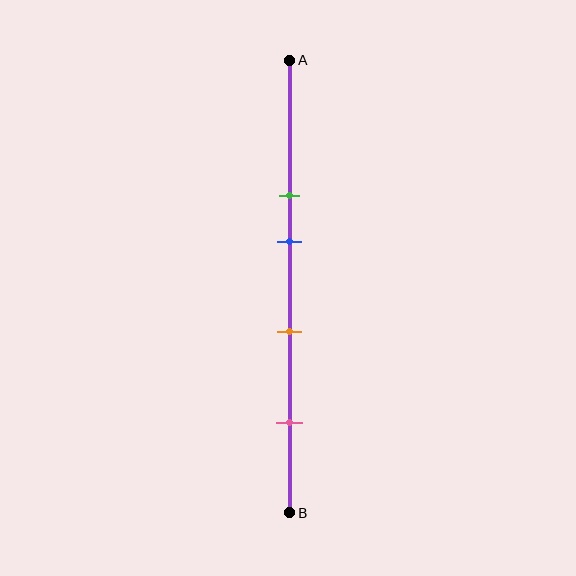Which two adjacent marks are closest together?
The green and blue marks are the closest adjacent pair.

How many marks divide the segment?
There are 4 marks dividing the segment.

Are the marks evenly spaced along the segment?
No, the marks are not evenly spaced.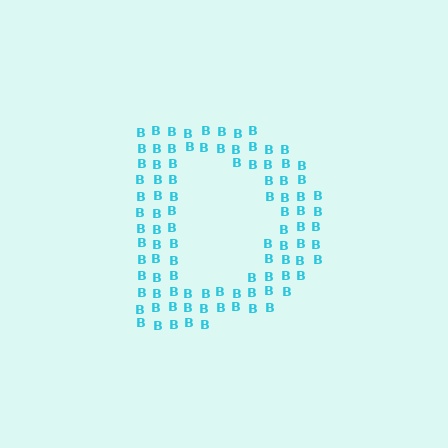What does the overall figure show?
The overall figure shows the letter D.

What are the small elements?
The small elements are letter B's.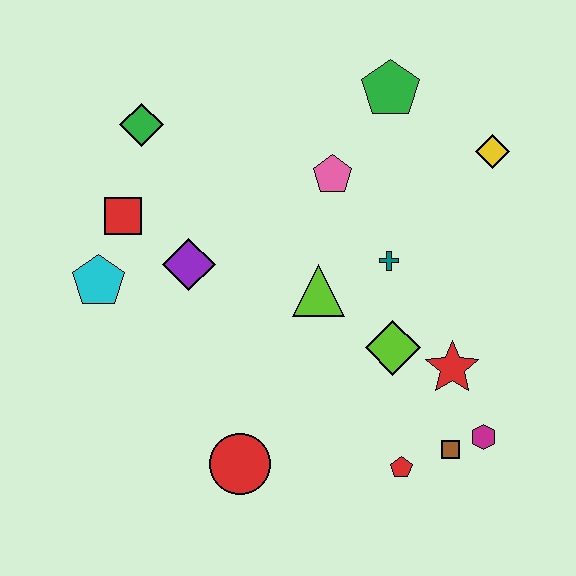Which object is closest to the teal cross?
The lime triangle is closest to the teal cross.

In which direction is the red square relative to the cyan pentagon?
The red square is above the cyan pentagon.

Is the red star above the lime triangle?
No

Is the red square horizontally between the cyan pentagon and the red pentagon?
Yes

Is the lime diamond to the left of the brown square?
Yes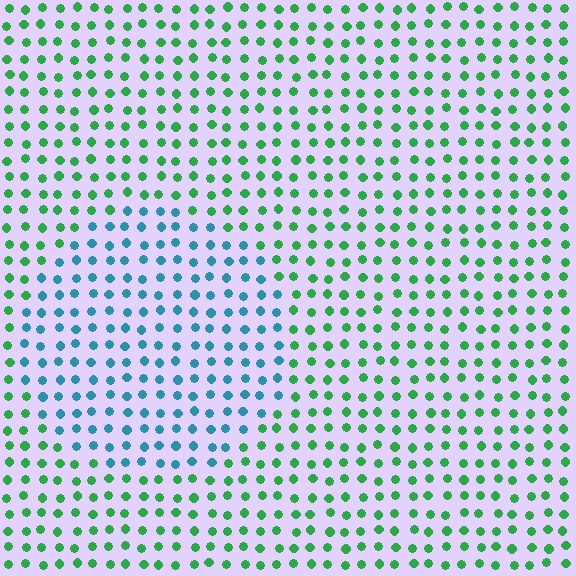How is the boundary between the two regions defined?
The boundary is defined purely by a slight shift in hue (about 57 degrees). Spacing, size, and orientation are identical on both sides.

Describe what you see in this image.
The image is filled with small green elements in a uniform arrangement. A circle-shaped region is visible where the elements are tinted to a slightly different hue, forming a subtle color boundary.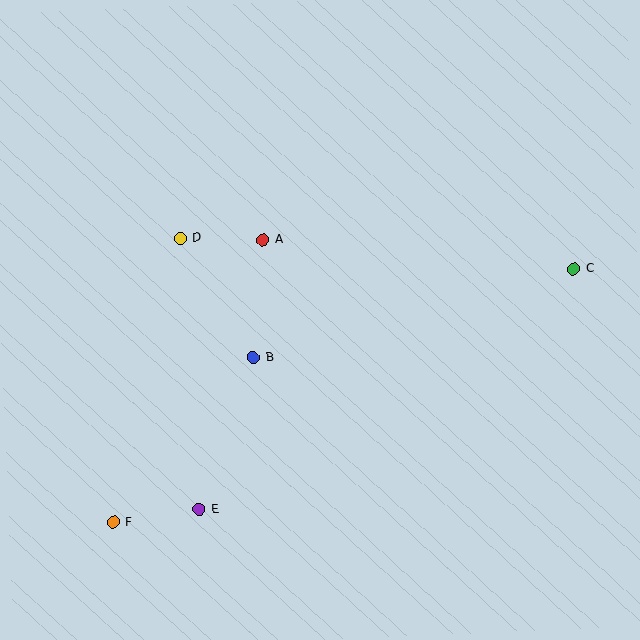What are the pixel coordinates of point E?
Point E is at (199, 510).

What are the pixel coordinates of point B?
Point B is at (253, 358).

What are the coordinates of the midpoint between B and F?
The midpoint between B and F is at (183, 440).